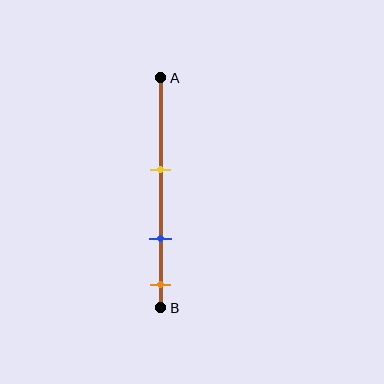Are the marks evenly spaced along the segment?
Yes, the marks are approximately evenly spaced.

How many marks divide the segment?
There are 3 marks dividing the segment.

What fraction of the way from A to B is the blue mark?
The blue mark is approximately 70% (0.7) of the way from A to B.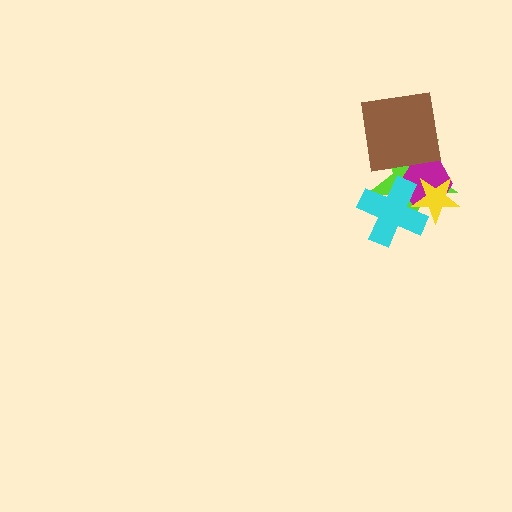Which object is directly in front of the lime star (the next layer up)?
The magenta hexagon is directly in front of the lime star.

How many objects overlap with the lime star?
4 objects overlap with the lime star.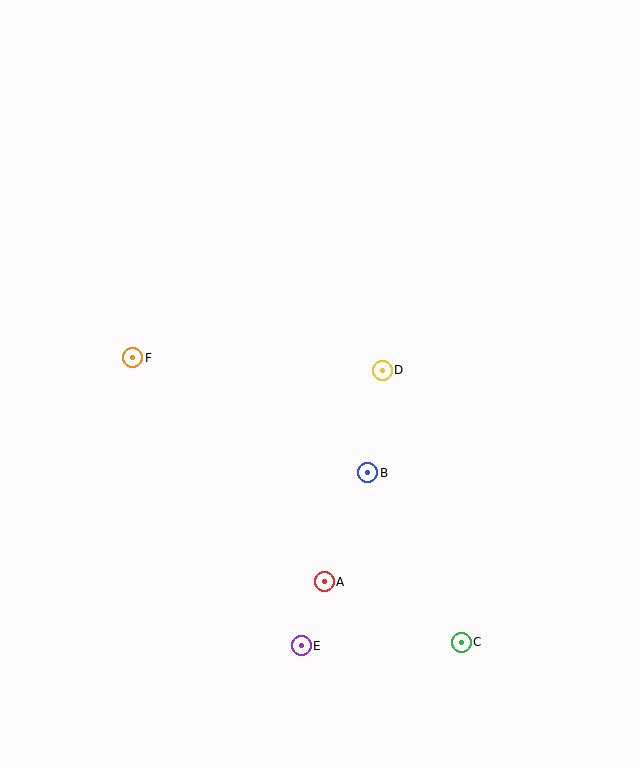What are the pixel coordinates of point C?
Point C is at (461, 642).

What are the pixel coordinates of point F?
Point F is at (133, 358).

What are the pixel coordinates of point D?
Point D is at (382, 370).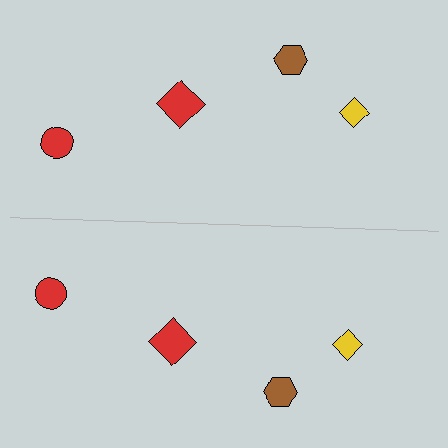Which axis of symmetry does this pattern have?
The pattern has a horizontal axis of symmetry running through the center of the image.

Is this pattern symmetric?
Yes, this pattern has bilateral (reflection) symmetry.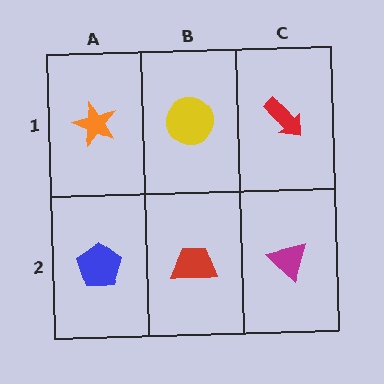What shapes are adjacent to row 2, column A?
An orange star (row 1, column A), a red trapezoid (row 2, column B).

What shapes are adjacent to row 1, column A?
A blue pentagon (row 2, column A), a yellow circle (row 1, column B).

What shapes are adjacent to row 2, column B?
A yellow circle (row 1, column B), a blue pentagon (row 2, column A), a magenta triangle (row 2, column C).